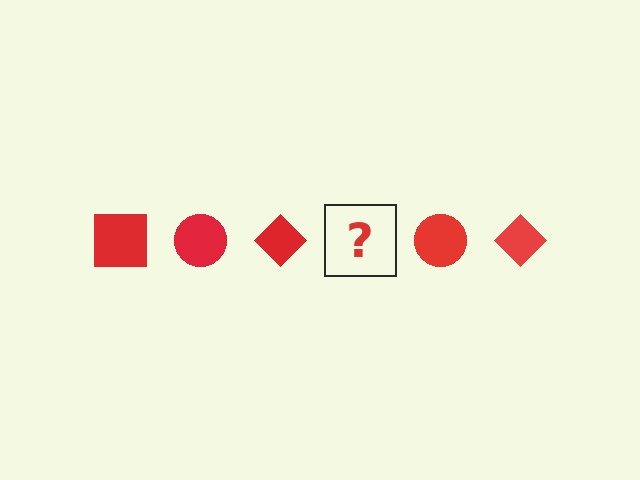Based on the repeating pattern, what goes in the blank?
The blank should be a red square.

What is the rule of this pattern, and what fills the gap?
The rule is that the pattern cycles through square, circle, diamond shapes in red. The gap should be filled with a red square.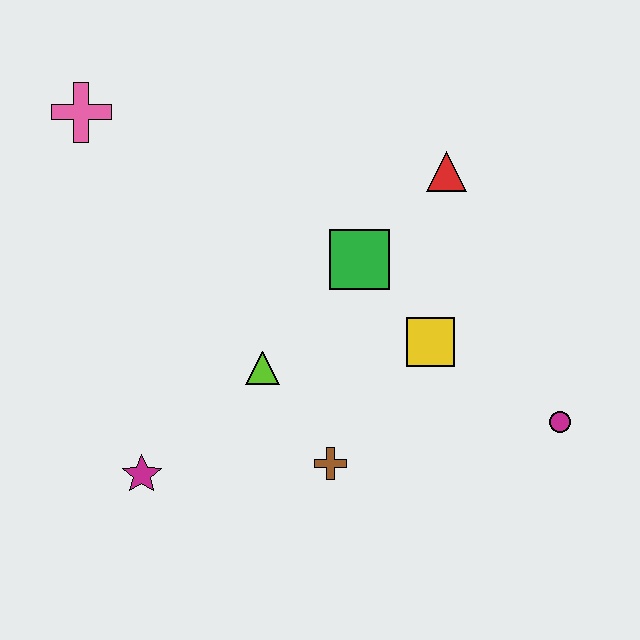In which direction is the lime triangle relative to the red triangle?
The lime triangle is below the red triangle.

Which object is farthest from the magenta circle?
The pink cross is farthest from the magenta circle.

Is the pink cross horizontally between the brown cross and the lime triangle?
No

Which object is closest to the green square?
The yellow square is closest to the green square.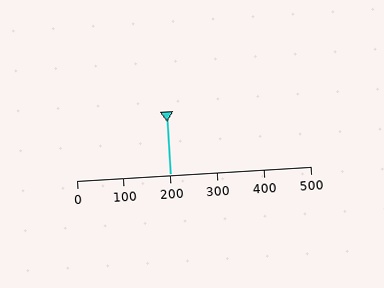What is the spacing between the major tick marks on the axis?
The major ticks are spaced 100 apart.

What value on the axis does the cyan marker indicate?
The marker indicates approximately 200.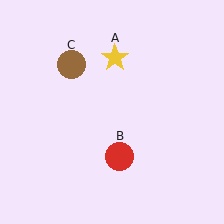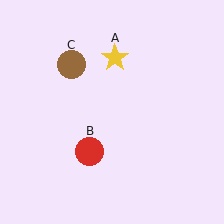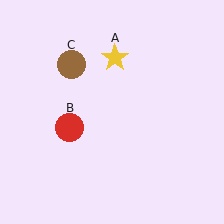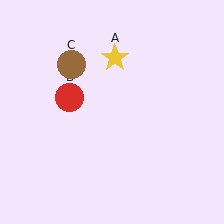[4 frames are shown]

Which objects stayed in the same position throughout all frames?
Yellow star (object A) and brown circle (object C) remained stationary.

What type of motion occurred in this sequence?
The red circle (object B) rotated clockwise around the center of the scene.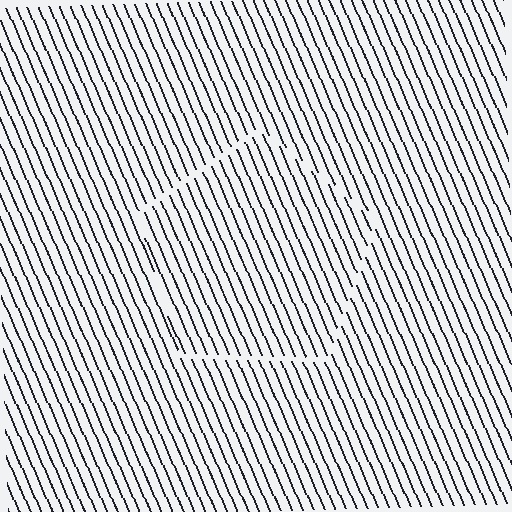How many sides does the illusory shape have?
5 sides — the line-ends trace a pentagon.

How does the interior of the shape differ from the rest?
The interior of the shape contains the same grating, shifted by half a period — the contour is defined by the phase discontinuity where line-ends from the inner and outer gratings abut.